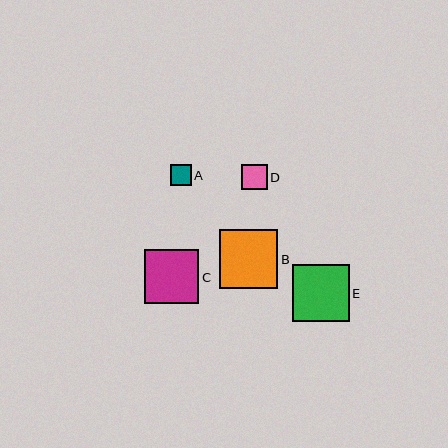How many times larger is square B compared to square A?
Square B is approximately 2.8 times the size of square A.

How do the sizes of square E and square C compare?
Square E and square C are approximately the same size.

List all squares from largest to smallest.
From largest to smallest: B, E, C, D, A.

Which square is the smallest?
Square A is the smallest with a size of approximately 21 pixels.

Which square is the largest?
Square B is the largest with a size of approximately 58 pixels.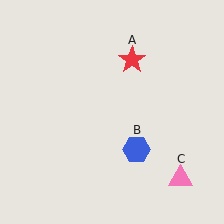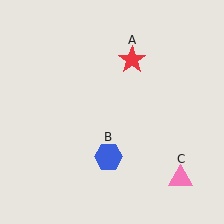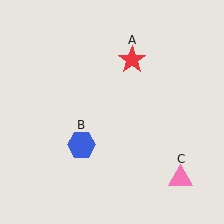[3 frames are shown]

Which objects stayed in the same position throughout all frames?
Red star (object A) and pink triangle (object C) remained stationary.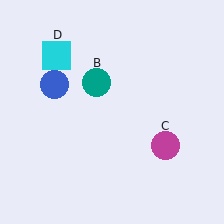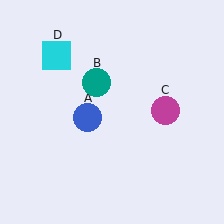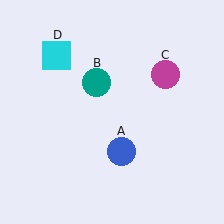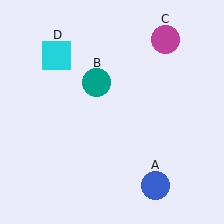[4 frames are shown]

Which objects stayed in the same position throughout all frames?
Teal circle (object B) and cyan square (object D) remained stationary.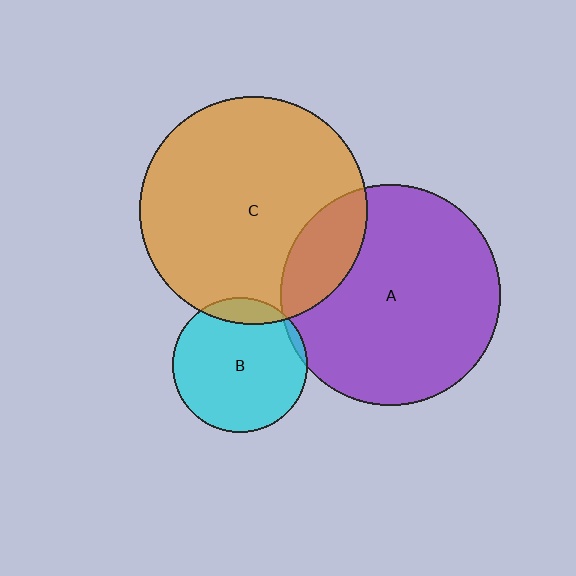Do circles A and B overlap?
Yes.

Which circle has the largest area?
Circle C (orange).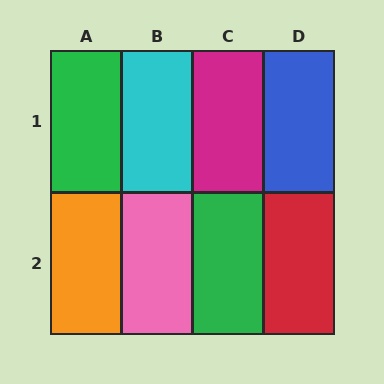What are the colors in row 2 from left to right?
Orange, pink, green, red.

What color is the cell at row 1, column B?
Cyan.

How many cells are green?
2 cells are green.